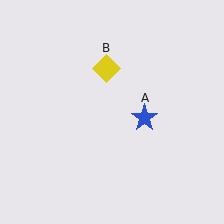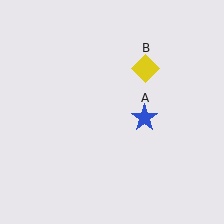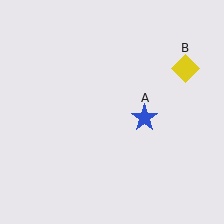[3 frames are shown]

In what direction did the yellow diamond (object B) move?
The yellow diamond (object B) moved right.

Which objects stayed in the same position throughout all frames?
Blue star (object A) remained stationary.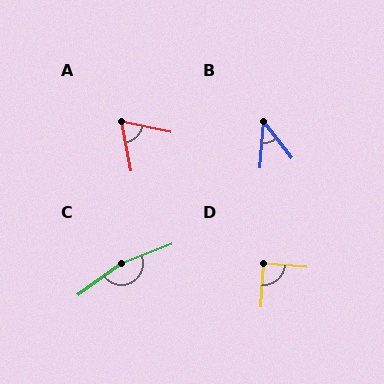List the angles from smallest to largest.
B (41°), A (67°), D (89°), C (166°).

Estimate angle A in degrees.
Approximately 67 degrees.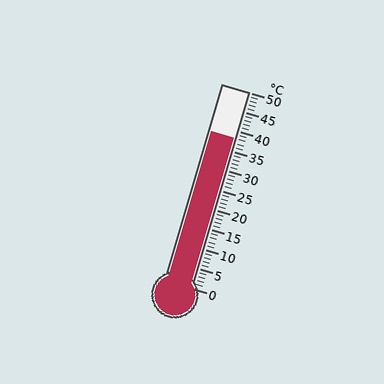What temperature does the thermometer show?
The thermometer shows approximately 38°C.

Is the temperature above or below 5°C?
The temperature is above 5°C.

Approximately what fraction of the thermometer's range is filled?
The thermometer is filled to approximately 75% of its range.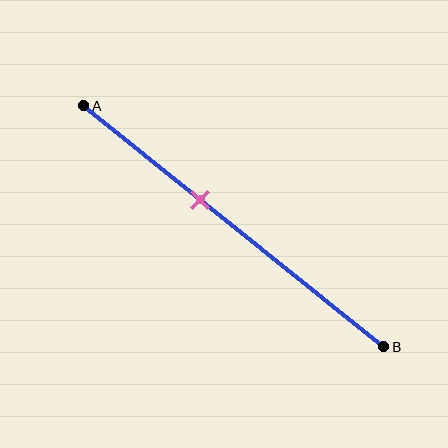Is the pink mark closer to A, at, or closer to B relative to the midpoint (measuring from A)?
The pink mark is closer to point A than the midpoint of segment AB.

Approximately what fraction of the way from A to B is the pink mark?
The pink mark is approximately 40% of the way from A to B.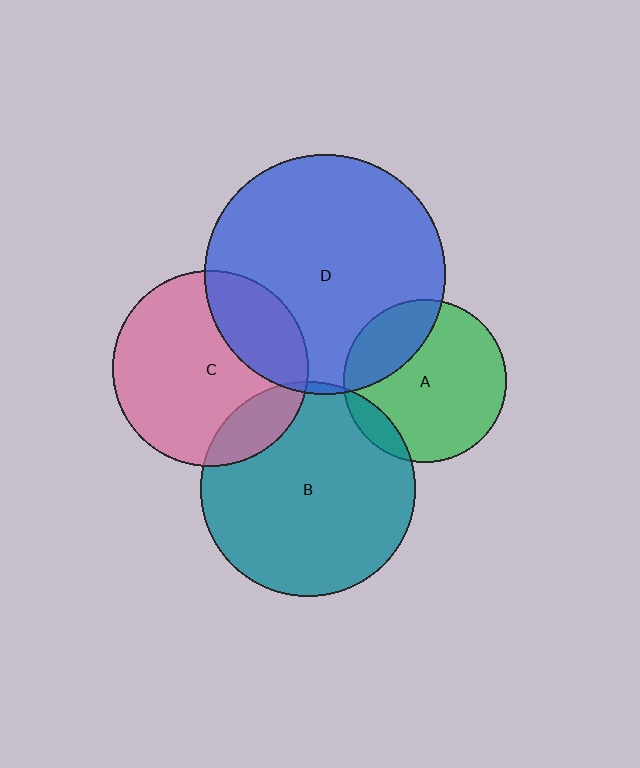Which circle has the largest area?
Circle D (blue).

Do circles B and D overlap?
Yes.